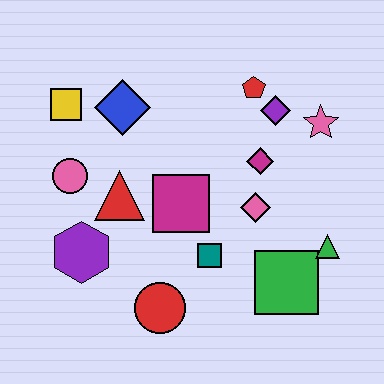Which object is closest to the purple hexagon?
The red triangle is closest to the purple hexagon.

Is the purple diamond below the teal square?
No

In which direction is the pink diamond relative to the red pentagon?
The pink diamond is below the red pentagon.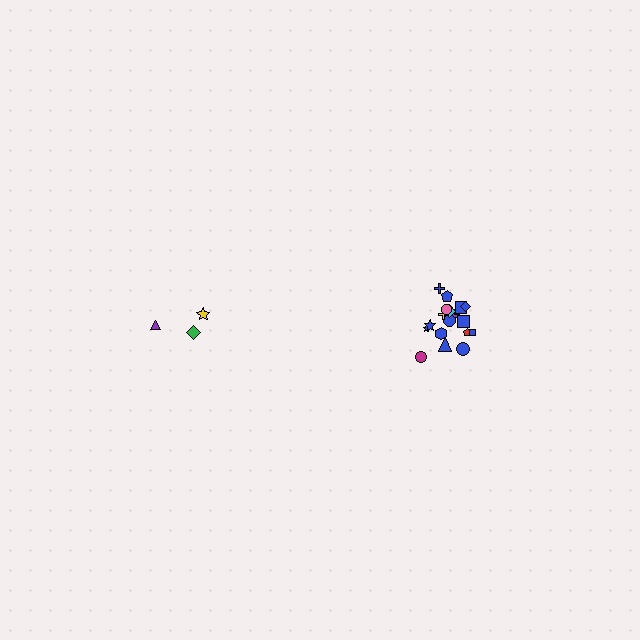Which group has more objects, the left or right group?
The right group.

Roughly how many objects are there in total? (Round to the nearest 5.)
Roughly 20 objects in total.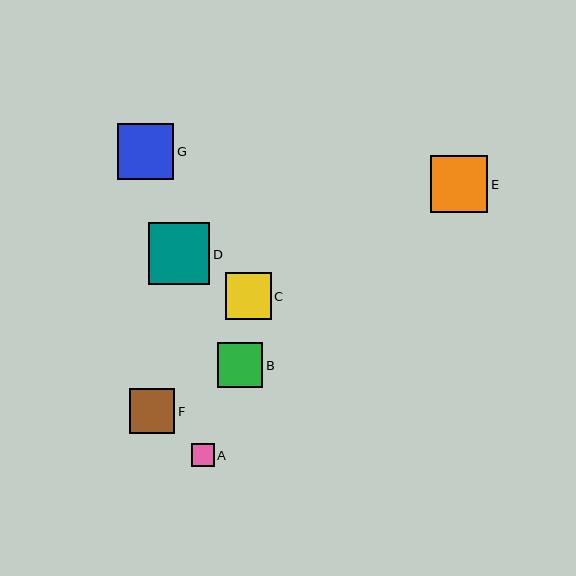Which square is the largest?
Square D is the largest with a size of approximately 61 pixels.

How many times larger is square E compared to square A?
Square E is approximately 2.5 times the size of square A.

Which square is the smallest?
Square A is the smallest with a size of approximately 23 pixels.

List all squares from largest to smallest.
From largest to smallest: D, E, G, C, F, B, A.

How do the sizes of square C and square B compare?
Square C and square B are approximately the same size.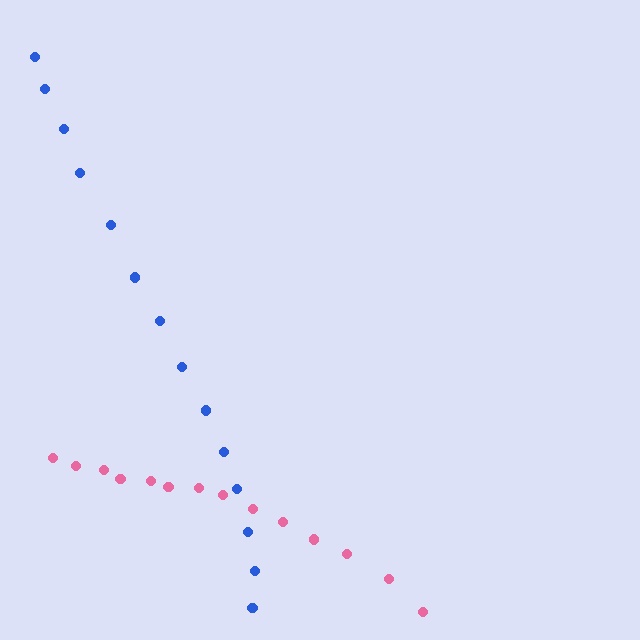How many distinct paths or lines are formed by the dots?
There are 2 distinct paths.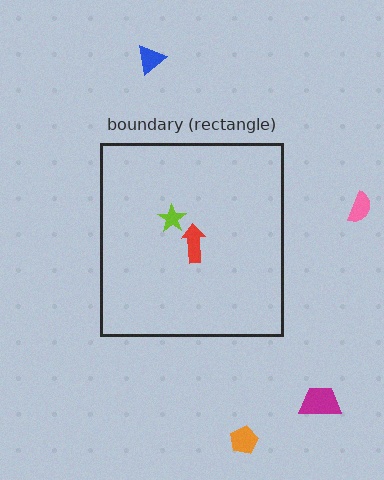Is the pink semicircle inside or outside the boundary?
Outside.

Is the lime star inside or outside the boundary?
Inside.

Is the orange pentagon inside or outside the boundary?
Outside.